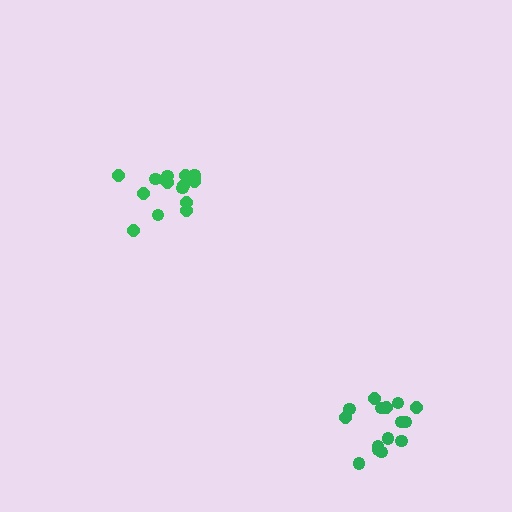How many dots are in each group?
Group 1: 19 dots, Group 2: 15 dots (34 total).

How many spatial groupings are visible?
There are 2 spatial groupings.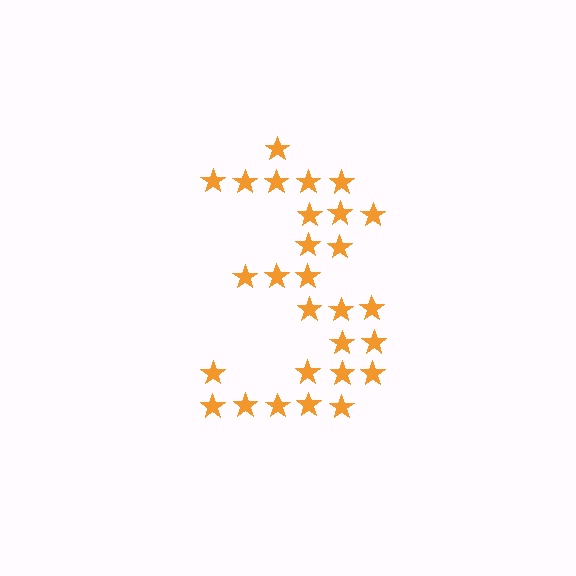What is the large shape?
The large shape is the digit 3.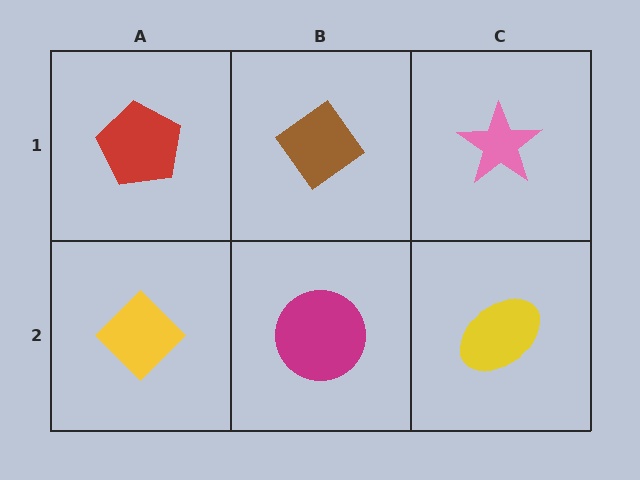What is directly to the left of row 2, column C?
A magenta circle.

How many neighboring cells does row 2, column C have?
2.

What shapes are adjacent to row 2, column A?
A red pentagon (row 1, column A), a magenta circle (row 2, column B).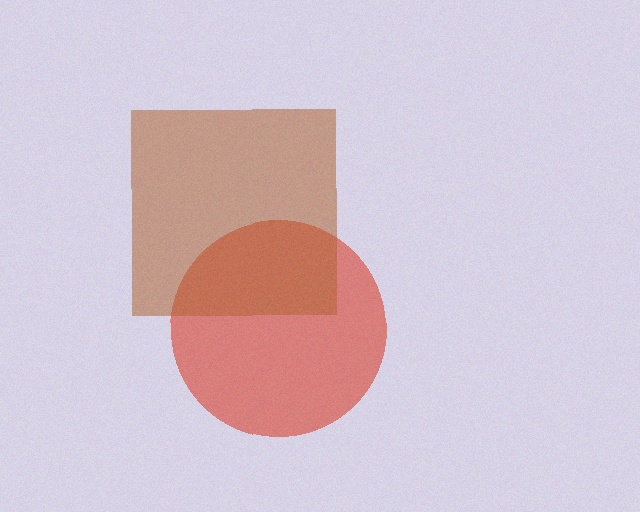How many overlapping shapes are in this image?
There are 2 overlapping shapes in the image.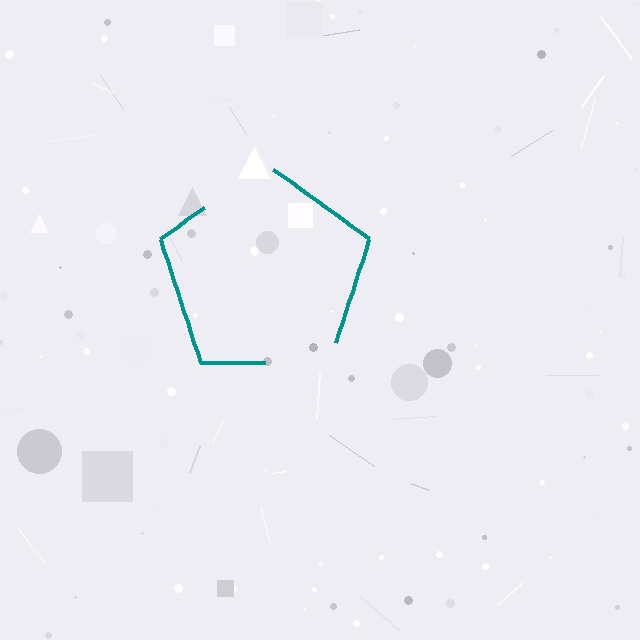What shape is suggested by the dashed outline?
The dashed outline suggests a pentagon.